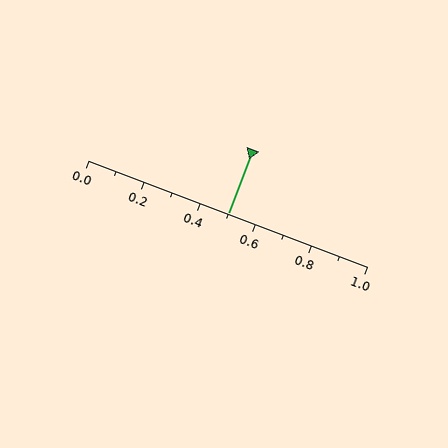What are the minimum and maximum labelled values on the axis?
The axis runs from 0.0 to 1.0.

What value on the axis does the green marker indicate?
The marker indicates approximately 0.5.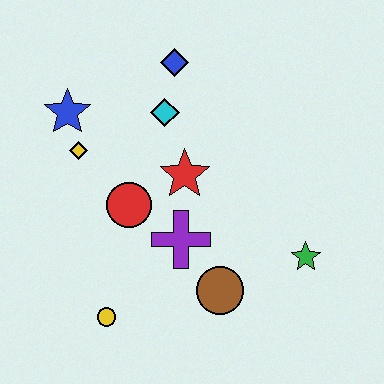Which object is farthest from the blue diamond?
The yellow circle is farthest from the blue diamond.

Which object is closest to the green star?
The brown circle is closest to the green star.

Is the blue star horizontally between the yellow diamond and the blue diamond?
No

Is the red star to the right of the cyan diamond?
Yes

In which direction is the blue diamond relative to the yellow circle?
The blue diamond is above the yellow circle.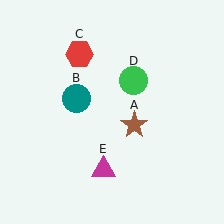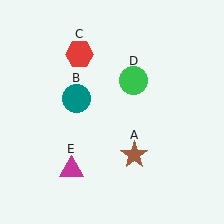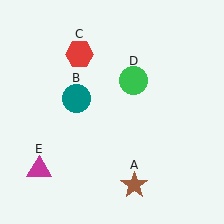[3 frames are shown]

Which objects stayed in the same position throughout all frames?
Teal circle (object B) and red hexagon (object C) and green circle (object D) remained stationary.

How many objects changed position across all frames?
2 objects changed position: brown star (object A), magenta triangle (object E).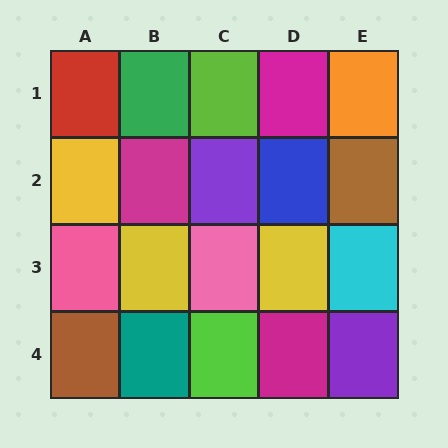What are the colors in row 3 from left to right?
Pink, yellow, pink, yellow, cyan.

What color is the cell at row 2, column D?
Blue.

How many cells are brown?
2 cells are brown.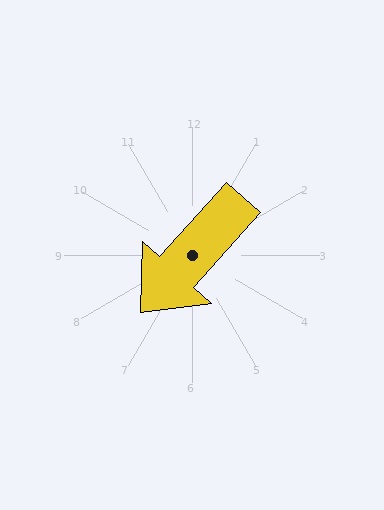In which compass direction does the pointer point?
Southwest.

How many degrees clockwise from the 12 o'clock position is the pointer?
Approximately 222 degrees.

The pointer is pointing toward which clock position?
Roughly 7 o'clock.